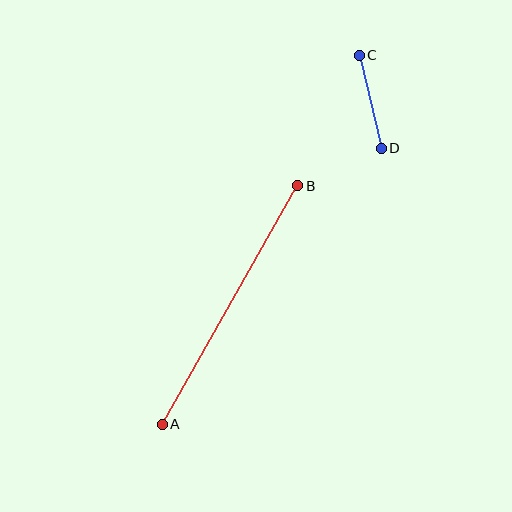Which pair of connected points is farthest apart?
Points A and B are farthest apart.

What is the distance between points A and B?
The distance is approximately 274 pixels.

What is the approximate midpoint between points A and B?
The midpoint is at approximately (230, 305) pixels.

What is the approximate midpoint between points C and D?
The midpoint is at approximately (370, 102) pixels.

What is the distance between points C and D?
The distance is approximately 96 pixels.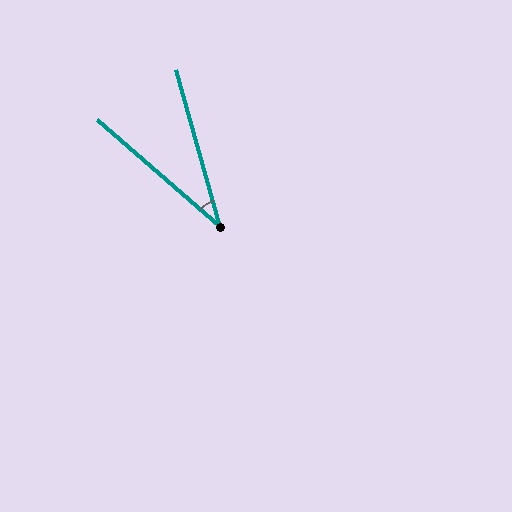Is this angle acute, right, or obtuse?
It is acute.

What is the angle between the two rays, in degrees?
Approximately 33 degrees.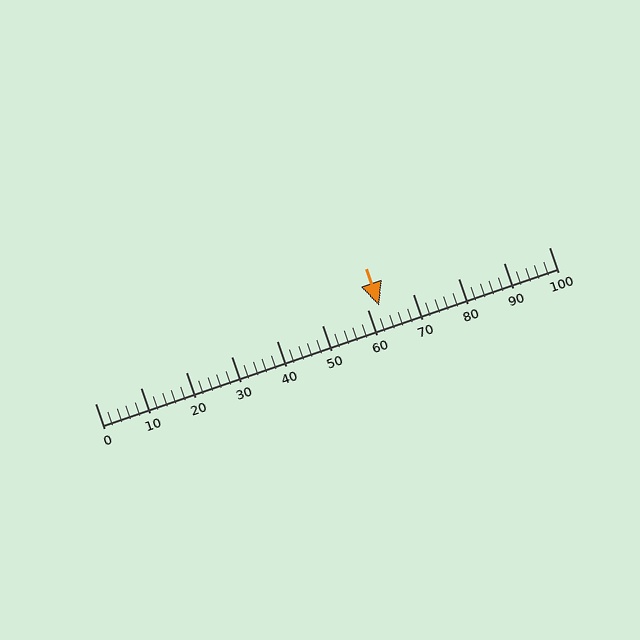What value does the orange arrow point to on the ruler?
The orange arrow points to approximately 63.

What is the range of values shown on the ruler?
The ruler shows values from 0 to 100.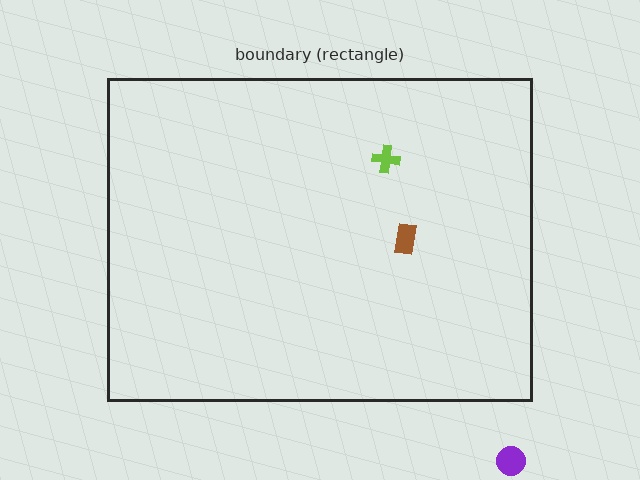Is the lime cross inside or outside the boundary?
Inside.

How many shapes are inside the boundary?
2 inside, 1 outside.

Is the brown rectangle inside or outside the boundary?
Inside.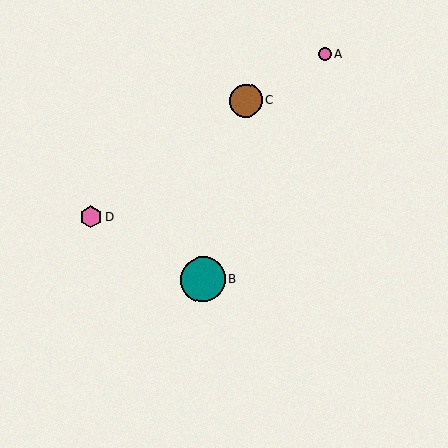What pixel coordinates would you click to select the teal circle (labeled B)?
Click at (203, 280) to select the teal circle B.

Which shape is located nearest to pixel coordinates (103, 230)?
The pink hexagon (labeled D) at (91, 217) is nearest to that location.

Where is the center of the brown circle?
The center of the brown circle is at (246, 101).